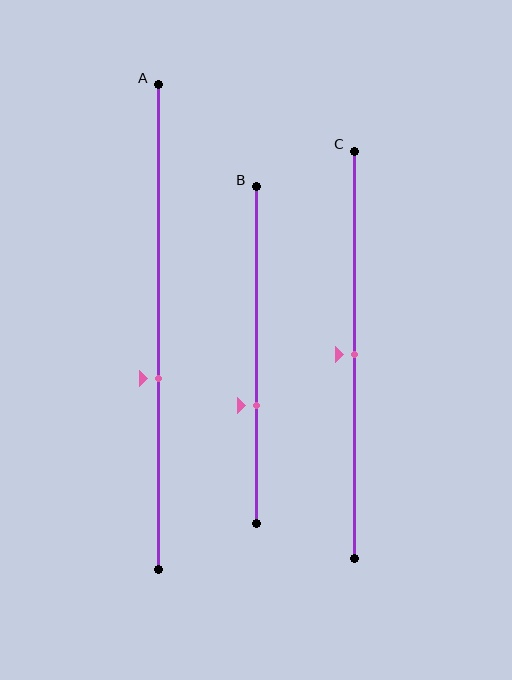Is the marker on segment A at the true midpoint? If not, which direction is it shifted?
No, the marker on segment A is shifted downward by about 11% of the segment length.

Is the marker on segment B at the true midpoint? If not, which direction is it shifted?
No, the marker on segment B is shifted downward by about 15% of the segment length.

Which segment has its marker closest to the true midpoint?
Segment C has its marker closest to the true midpoint.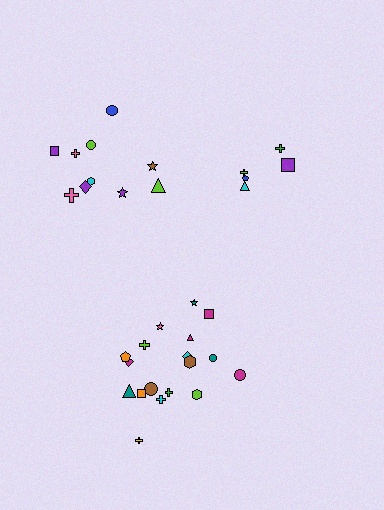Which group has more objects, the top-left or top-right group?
The top-left group.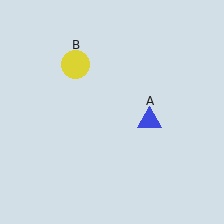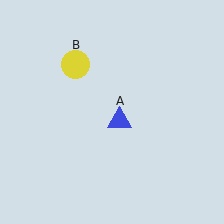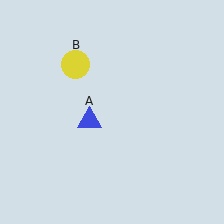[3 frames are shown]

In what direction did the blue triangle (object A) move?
The blue triangle (object A) moved left.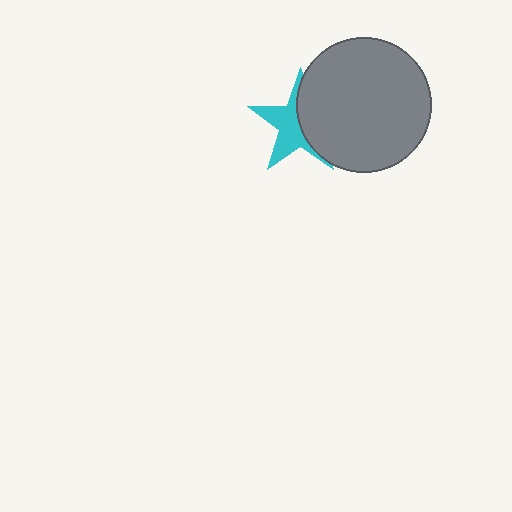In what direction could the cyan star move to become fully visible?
The cyan star could move left. That would shift it out from behind the gray circle entirely.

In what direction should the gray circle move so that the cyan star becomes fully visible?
The gray circle should move right. That is the shortest direction to clear the overlap and leave the cyan star fully visible.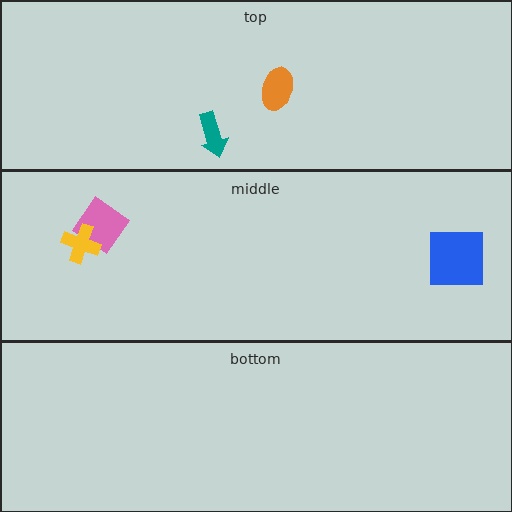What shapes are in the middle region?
The pink diamond, the yellow cross, the blue square.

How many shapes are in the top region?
2.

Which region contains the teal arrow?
The top region.